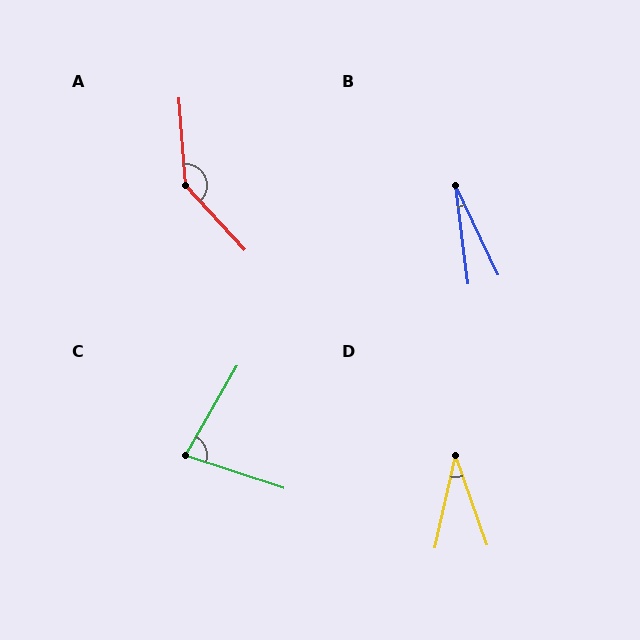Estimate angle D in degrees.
Approximately 32 degrees.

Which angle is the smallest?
B, at approximately 19 degrees.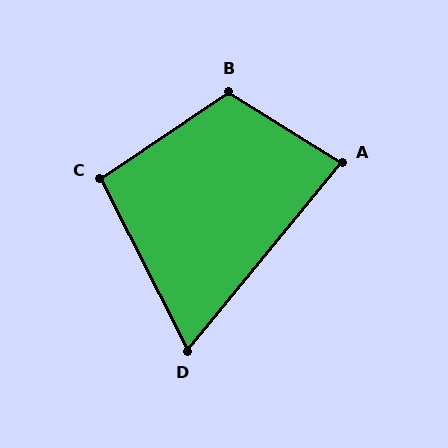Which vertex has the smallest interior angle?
D, at approximately 66 degrees.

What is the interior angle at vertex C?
Approximately 97 degrees (obtuse).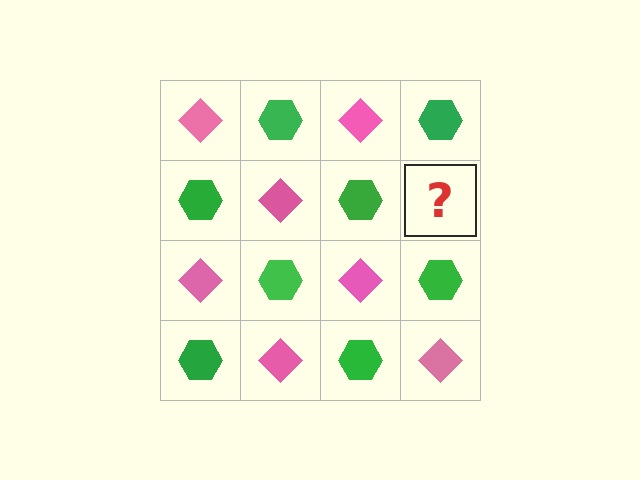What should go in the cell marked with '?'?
The missing cell should contain a pink diamond.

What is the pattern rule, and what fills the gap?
The rule is that it alternates pink diamond and green hexagon in a checkerboard pattern. The gap should be filled with a pink diamond.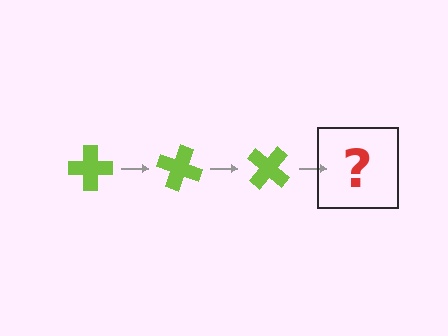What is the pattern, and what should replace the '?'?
The pattern is that the cross rotates 20 degrees each step. The '?' should be a lime cross rotated 60 degrees.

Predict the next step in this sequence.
The next step is a lime cross rotated 60 degrees.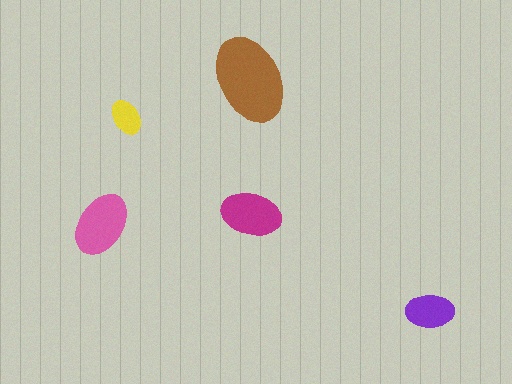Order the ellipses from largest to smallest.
the brown one, the pink one, the magenta one, the purple one, the yellow one.